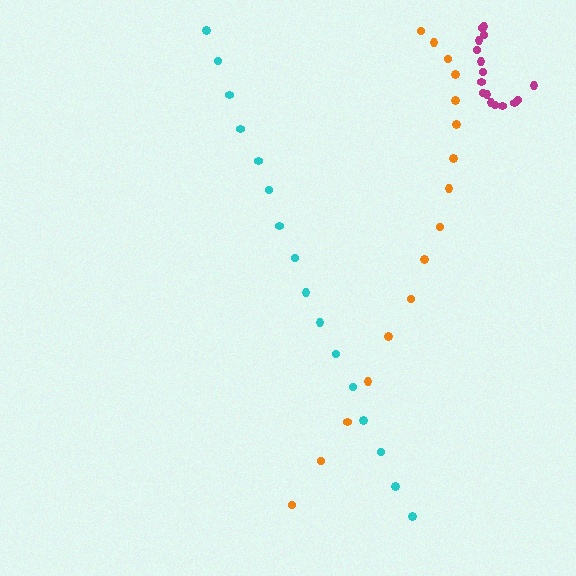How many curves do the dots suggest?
There are 3 distinct paths.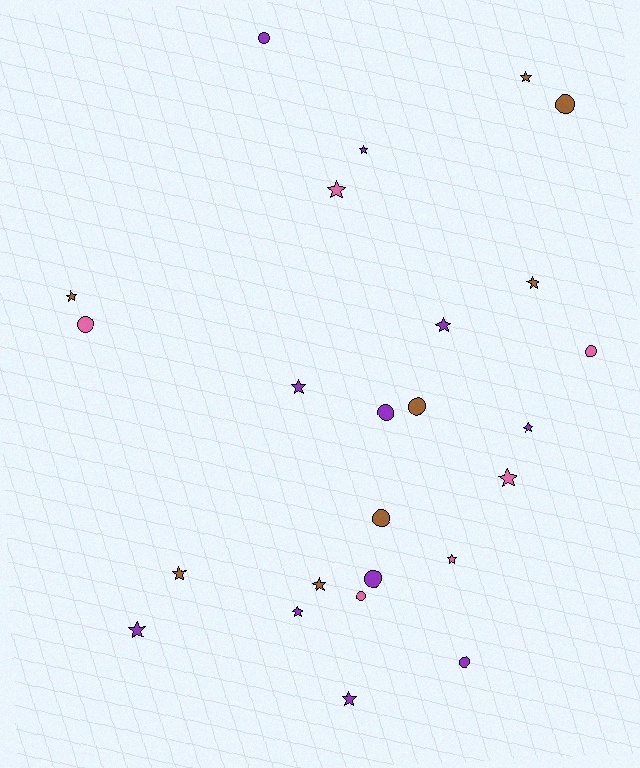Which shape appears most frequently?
Star, with 15 objects.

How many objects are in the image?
There are 25 objects.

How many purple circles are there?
There are 4 purple circles.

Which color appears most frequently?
Purple, with 11 objects.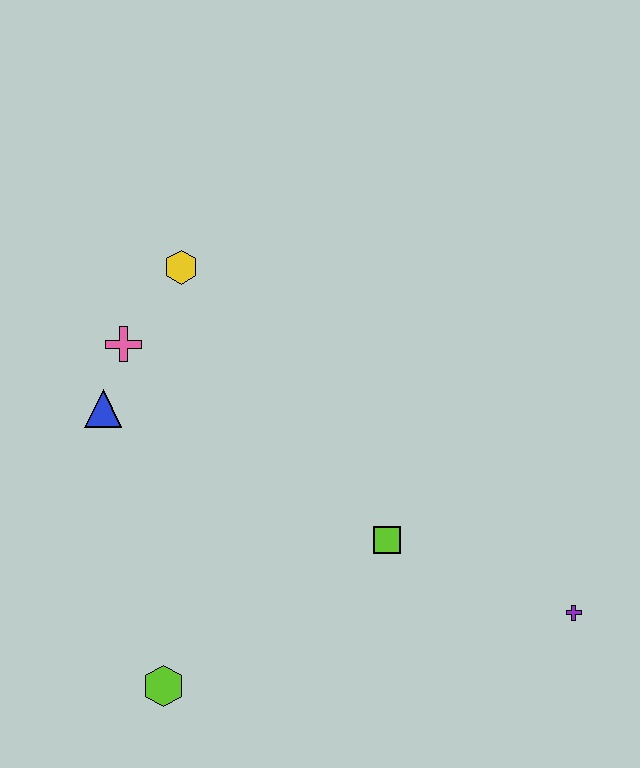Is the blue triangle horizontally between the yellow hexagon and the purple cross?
No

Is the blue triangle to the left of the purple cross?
Yes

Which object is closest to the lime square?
The purple cross is closest to the lime square.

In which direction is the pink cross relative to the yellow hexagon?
The pink cross is below the yellow hexagon.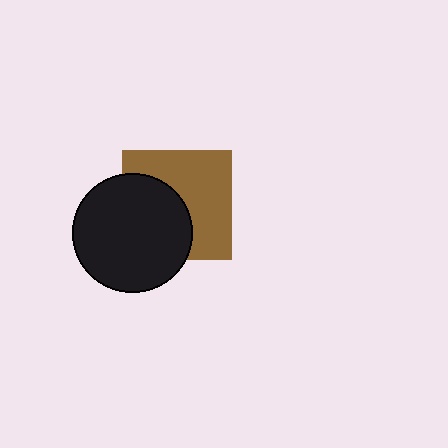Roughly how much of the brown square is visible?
About half of it is visible (roughly 56%).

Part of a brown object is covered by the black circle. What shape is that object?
It is a square.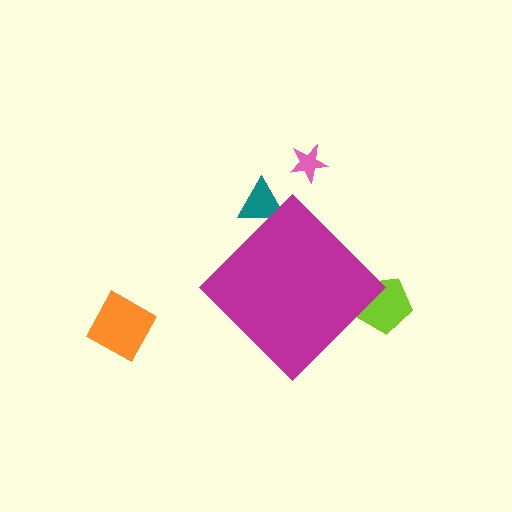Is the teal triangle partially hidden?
Yes, the teal triangle is partially hidden behind the magenta diamond.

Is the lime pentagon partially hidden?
Yes, the lime pentagon is partially hidden behind the magenta diamond.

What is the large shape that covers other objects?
A magenta diamond.